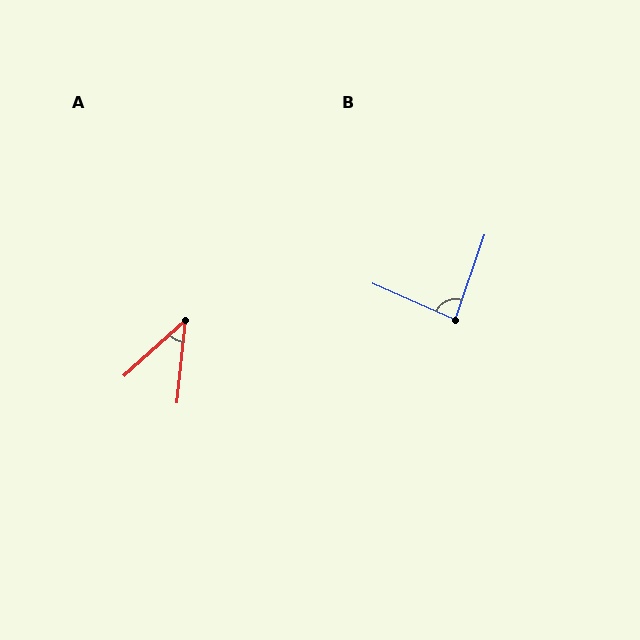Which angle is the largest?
B, at approximately 85 degrees.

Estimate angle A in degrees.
Approximately 42 degrees.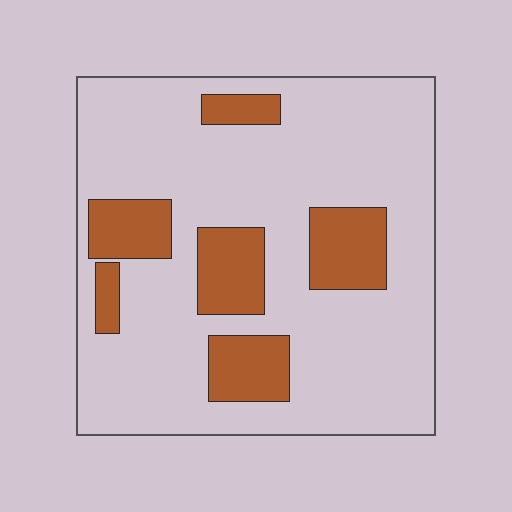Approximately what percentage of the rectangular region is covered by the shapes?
Approximately 20%.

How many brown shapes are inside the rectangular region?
6.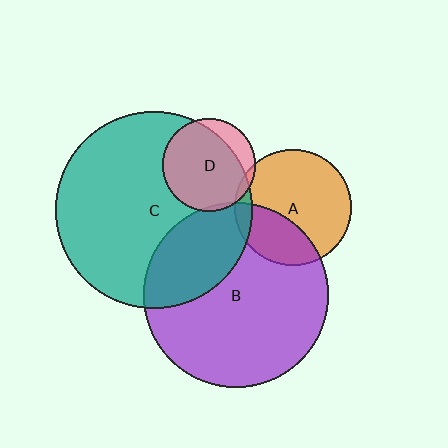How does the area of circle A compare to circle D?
Approximately 1.6 times.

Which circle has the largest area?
Circle C (teal).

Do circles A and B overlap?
Yes.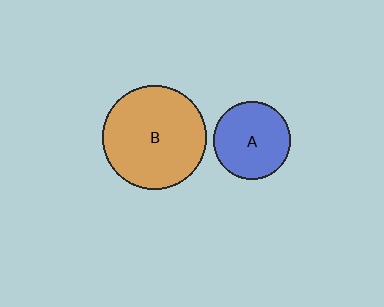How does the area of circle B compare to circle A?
Approximately 1.8 times.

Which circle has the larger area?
Circle B (orange).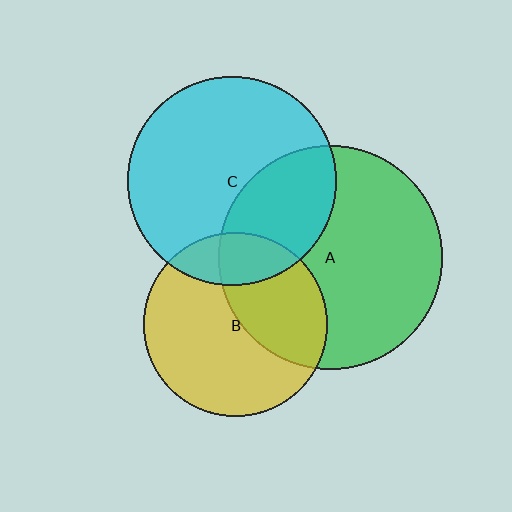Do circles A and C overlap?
Yes.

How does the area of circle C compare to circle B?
Approximately 1.3 times.